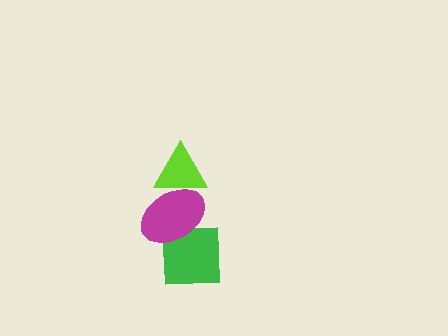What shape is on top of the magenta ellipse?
The lime triangle is on top of the magenta ellipse.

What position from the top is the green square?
The green square is 3rd from the top.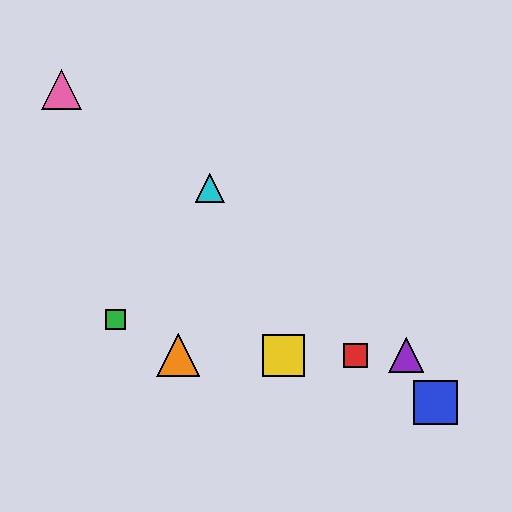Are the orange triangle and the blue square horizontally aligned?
No, the orange triangle is at y≈355 and the blue square is at y≈402.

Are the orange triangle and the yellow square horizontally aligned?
Yes, both are at y≈355.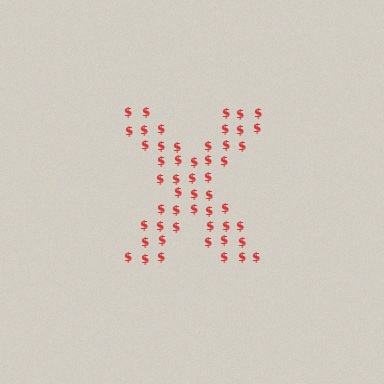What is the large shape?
The large shape is the letter X.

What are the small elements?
The small elements are dollar signs.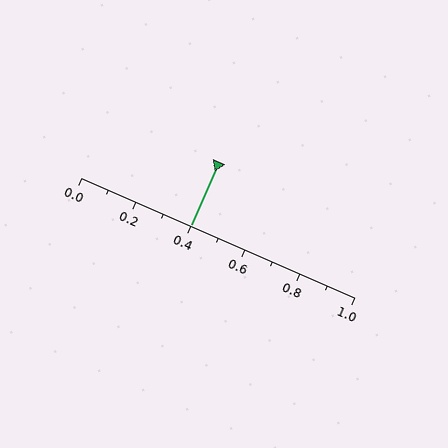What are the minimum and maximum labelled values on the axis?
The axis runs from 0.0 to 1.0.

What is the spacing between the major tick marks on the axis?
The major ticks are spaced 0.2 apart.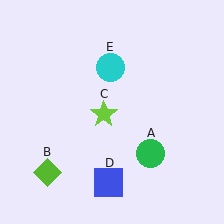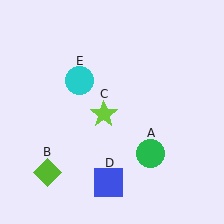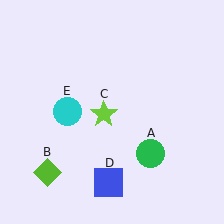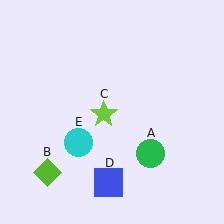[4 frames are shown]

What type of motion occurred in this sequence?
The cyan circle (object E) rotated counterclockwise around the center of the scene.